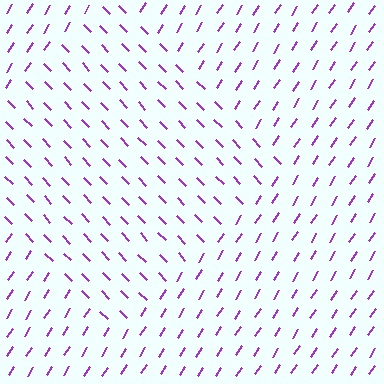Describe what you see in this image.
The image is filled with small purple line segments. A diamond region in the image has lines oriented differently from the surrounding lines, creating a visible texture boundary.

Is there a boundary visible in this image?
Yes, there is a texture boundary formed by a change in line orientation.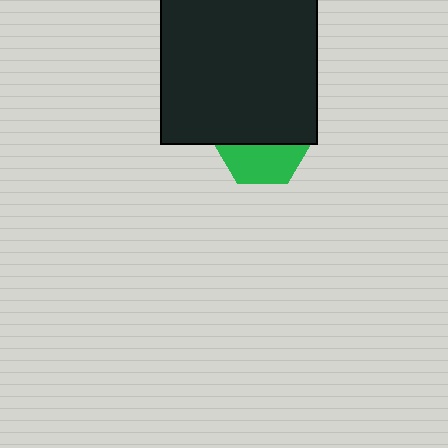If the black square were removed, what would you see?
You would see the complete green hexagon.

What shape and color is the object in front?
The object in front is a black square.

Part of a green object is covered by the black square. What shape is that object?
It is a hexagon.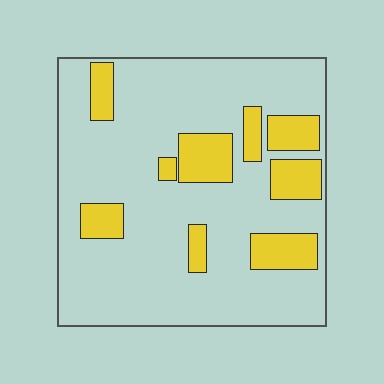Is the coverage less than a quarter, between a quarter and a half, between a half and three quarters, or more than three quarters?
Less than a quarter.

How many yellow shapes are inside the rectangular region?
9.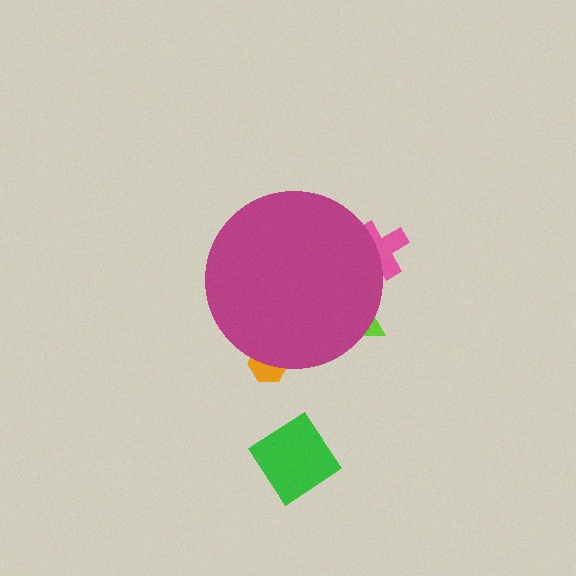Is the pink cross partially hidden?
Yes, the pink cross is partially hidden behind the magenta circle.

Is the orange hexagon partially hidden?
Yes, the orange hexagon is partially hidden behind the magenta circle.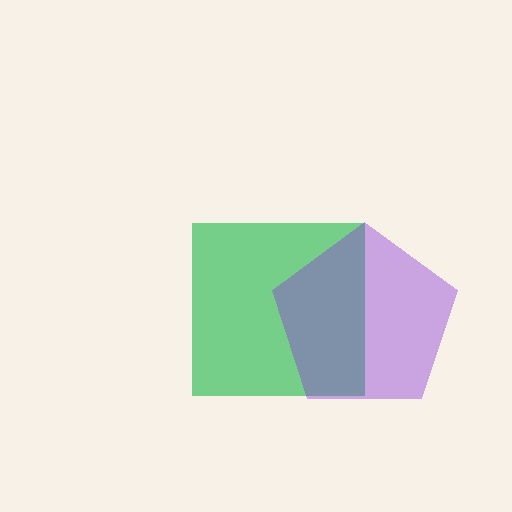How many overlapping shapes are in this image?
There are 2 overlapping shapes in the image.